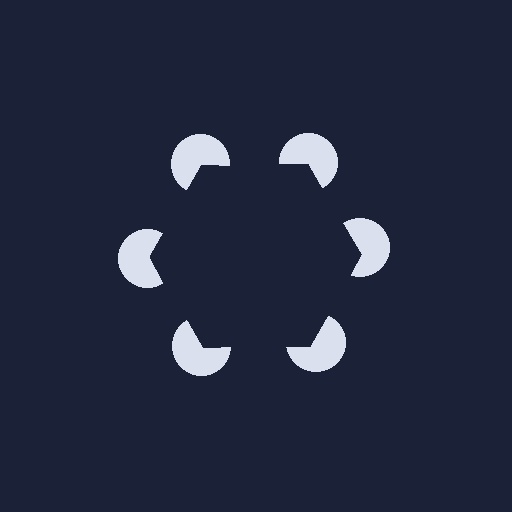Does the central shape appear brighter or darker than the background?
It typically appears slightly darker than the background, even though no actual brightness change is drawn.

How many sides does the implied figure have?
6 sides.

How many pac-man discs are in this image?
There are 6 — one at each vertex of the illusory hexagon.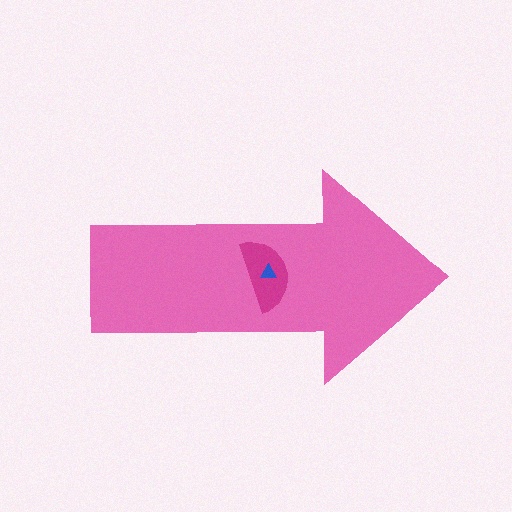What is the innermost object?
The blue triangle.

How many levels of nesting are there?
3.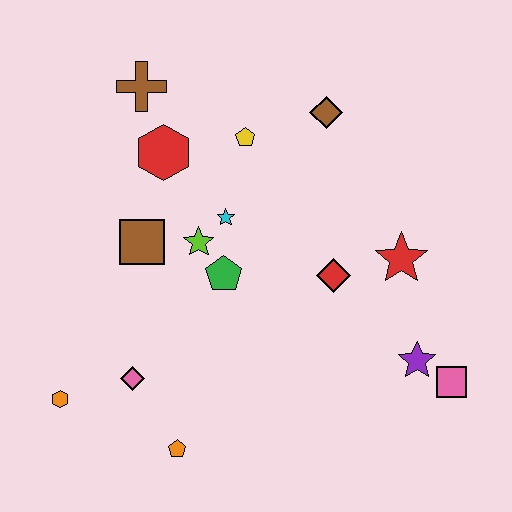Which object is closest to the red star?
The red diamond is closest to the red star.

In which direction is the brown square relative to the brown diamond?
The brown square is to the left of the brown diamond.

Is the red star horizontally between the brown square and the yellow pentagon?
No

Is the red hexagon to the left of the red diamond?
Yes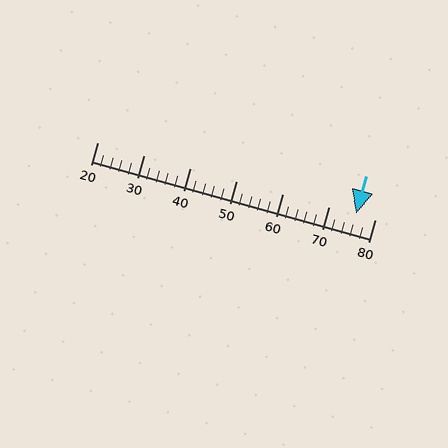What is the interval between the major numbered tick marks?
The major tick marks are spaced 10 units apart.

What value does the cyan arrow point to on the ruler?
The cyan arrow points to approximately 76.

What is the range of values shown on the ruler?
The ruler shows values from 20 to 80.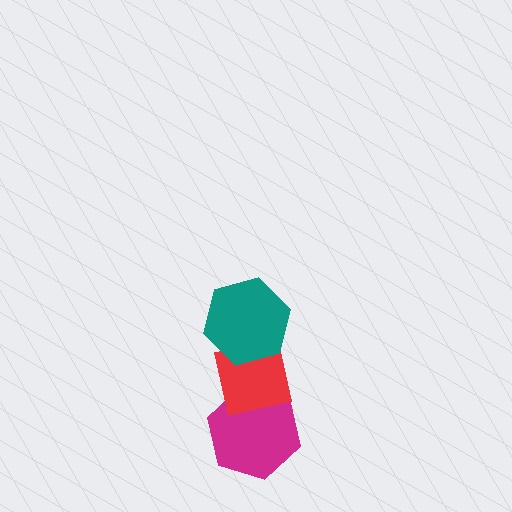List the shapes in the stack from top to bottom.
From top to bottom: the teal hexagon, the red square, the magenta hexagon.